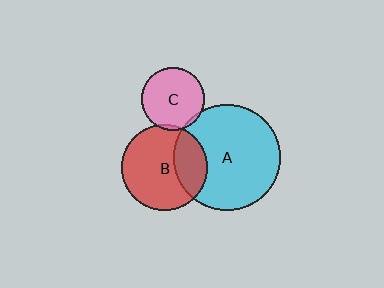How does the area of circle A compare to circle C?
Approximately 2.8 times.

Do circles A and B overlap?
Yes.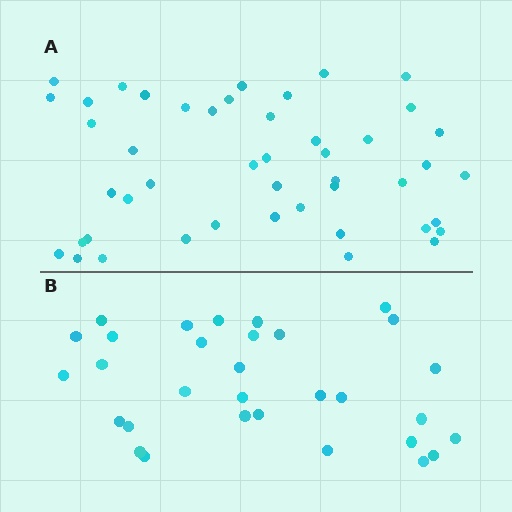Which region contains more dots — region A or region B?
Region A (the top region) has more dots.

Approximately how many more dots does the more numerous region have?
Region A has approximately 15 more dots than region B.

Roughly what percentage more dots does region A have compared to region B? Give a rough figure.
About 50% more.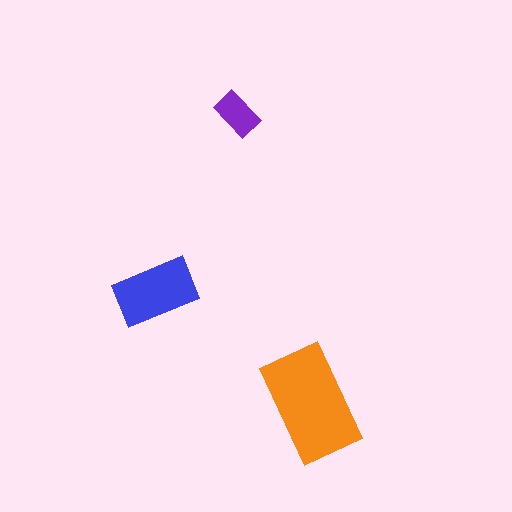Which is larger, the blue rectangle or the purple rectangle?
The blue one.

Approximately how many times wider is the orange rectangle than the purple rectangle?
About 2.5 times wider.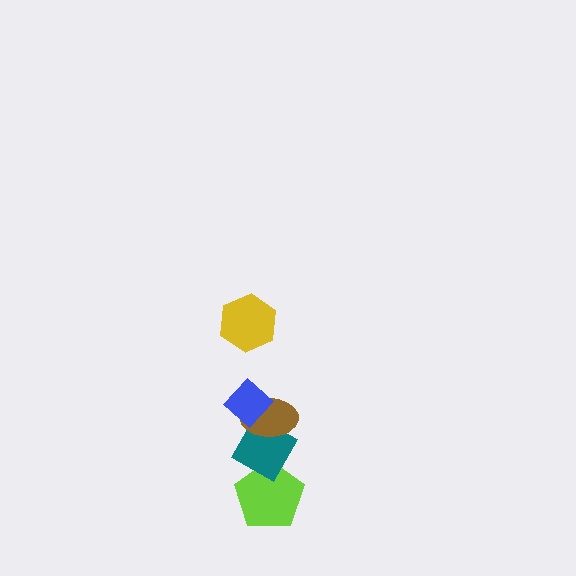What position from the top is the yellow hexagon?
The yellow hexagon is 1st from the top.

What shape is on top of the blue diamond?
The yellow hexagon is on top of the blue diamond.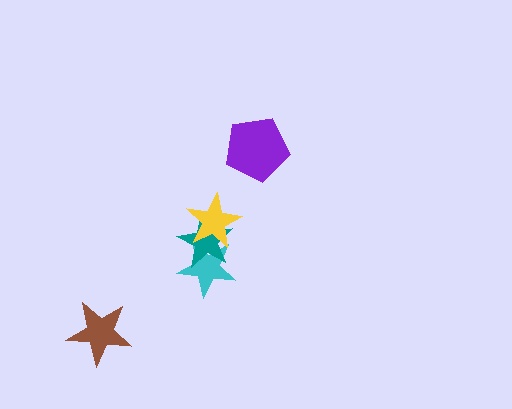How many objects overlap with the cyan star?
2 objects overlap with the cyan star.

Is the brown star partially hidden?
No, no other shape covers it.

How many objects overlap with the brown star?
0 objects overlap with the brown star.